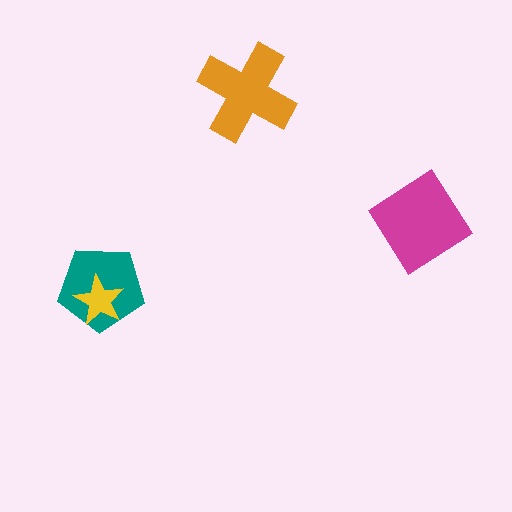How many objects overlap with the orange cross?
0 objects overlap with the orange cross.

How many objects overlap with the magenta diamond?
0 objects overlap with the magenta diamond.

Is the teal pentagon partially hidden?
Yes, it is partially covered by another shape.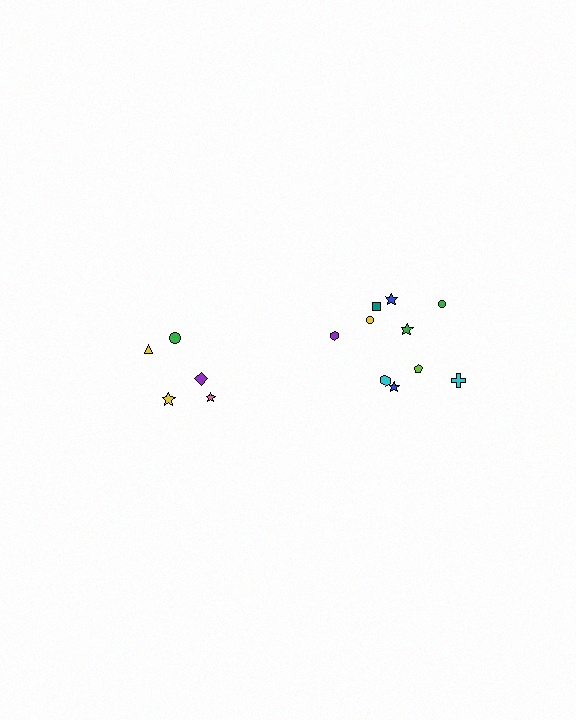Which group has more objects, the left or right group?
The right group.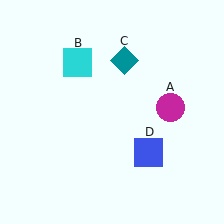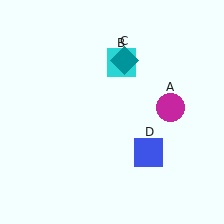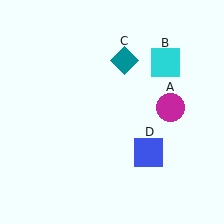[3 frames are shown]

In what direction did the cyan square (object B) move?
The cyan square (object B) moved right.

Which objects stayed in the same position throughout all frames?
Magenta circle (object A) and teal diamond (object C) and blue square (object D) remained stationary.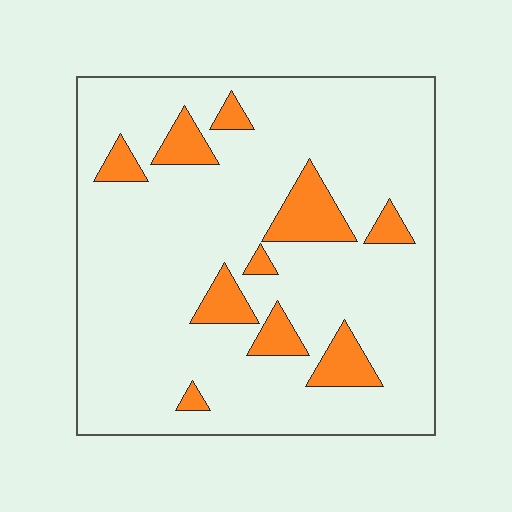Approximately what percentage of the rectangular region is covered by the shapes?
Approximately 15%.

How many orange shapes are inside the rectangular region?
10.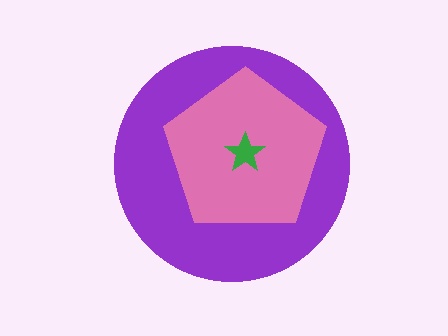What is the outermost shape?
The purple circle.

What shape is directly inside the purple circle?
The pink pentagon.